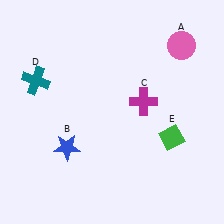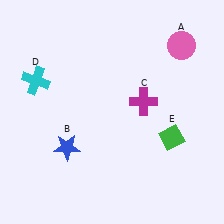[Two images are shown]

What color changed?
The cross (D) changed from teal in Image 1 to cyan in Image 2.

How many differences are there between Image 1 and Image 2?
There is 1 difference between the two images.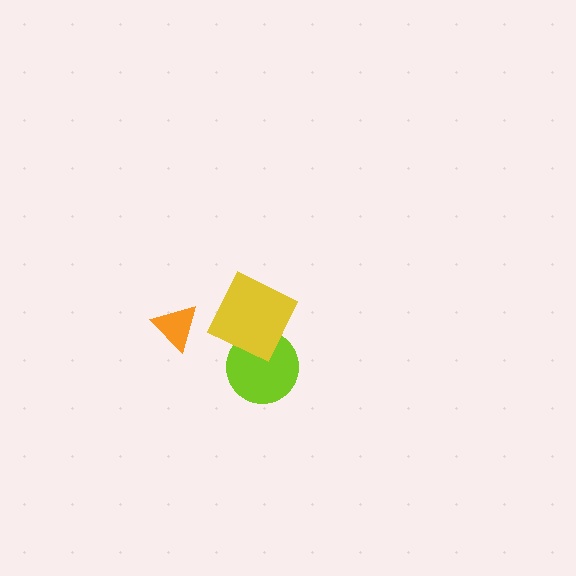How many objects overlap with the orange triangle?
0 objects overlap with the orange triangle.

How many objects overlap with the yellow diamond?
1 object overlaps with the yellow diamond.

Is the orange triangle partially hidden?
No, no other shape covers it.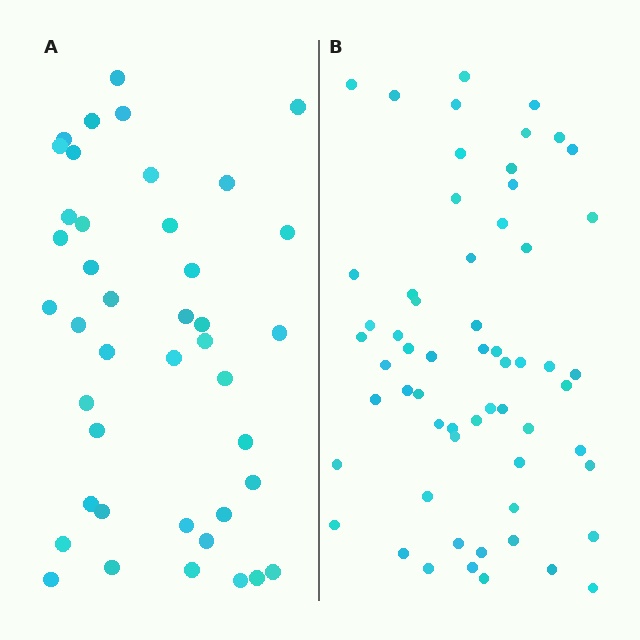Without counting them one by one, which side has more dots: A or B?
Region B (the right region) has more dots.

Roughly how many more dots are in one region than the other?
Region B has approximately 20 more dots than region A.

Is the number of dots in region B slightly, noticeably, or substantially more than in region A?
Region B has noticeably more, but not dramatically so. The ratio is roughly 1.4 to 1.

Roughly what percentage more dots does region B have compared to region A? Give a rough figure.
About 45% more.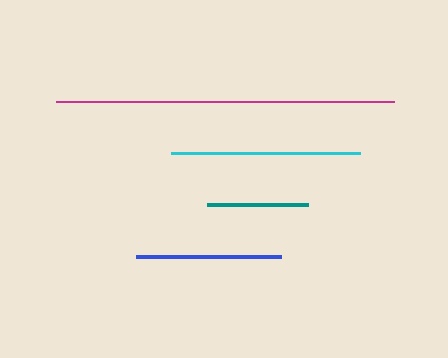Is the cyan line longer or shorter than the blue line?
The cyan line is longer than the blue line.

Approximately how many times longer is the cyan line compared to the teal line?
The cyan line is approximately 1.9 times the length of the teal line.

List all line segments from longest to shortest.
From longest to shortest: magenta, cyan, blue, teal.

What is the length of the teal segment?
The teal segment is approximately 101 pixels long.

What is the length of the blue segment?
The blue segment is approximately 145 pixels long.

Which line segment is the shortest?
The teal line is the shortest at approximately 101 pixels.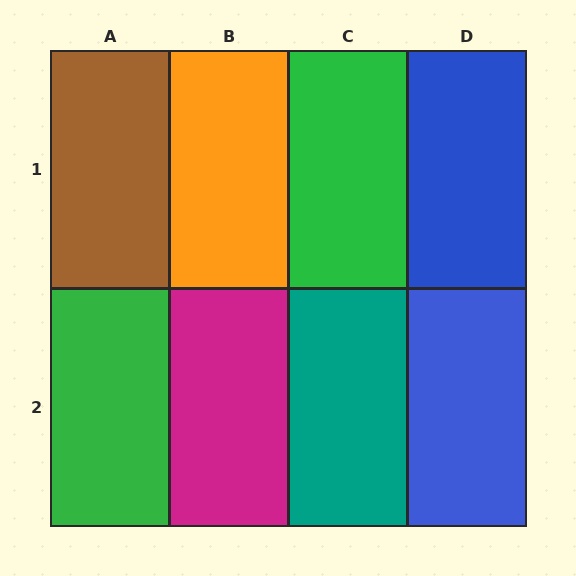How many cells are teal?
1 cell is teal.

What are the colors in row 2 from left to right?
Green, magenta, teal, blue.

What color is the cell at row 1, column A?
Brown.